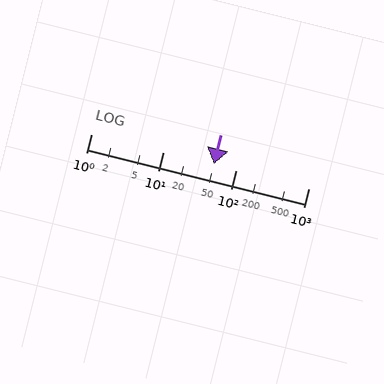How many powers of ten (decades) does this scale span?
The scale spans 3 decades, from 1 to 1000.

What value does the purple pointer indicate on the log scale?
The pointer indicates approximately 49.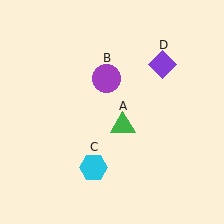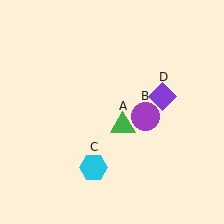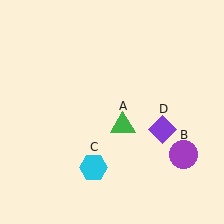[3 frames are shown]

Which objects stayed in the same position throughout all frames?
Green triangle (object A) and cyan hexagon (object C) remained stationary.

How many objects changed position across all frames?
2 objects changed position: purple circle (object B), purple diamond (object D).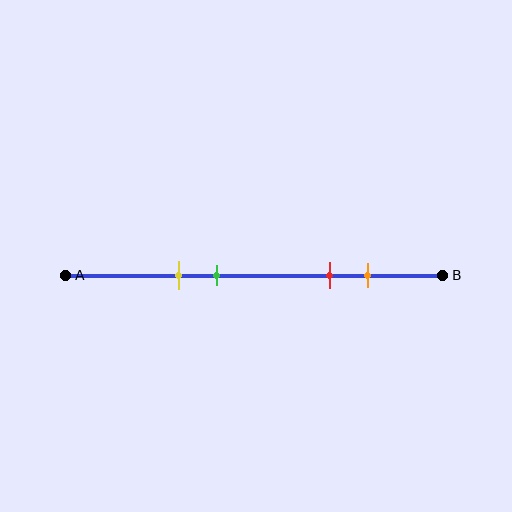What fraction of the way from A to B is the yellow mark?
The yellow mark is approximately 30% (0.3) of the way from A to B.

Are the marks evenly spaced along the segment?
No, the marks are not evenly spaced.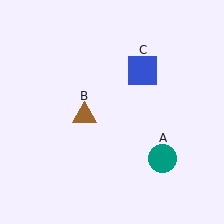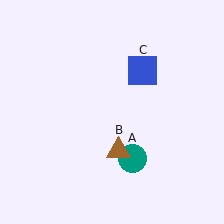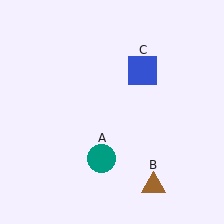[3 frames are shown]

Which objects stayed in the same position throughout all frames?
Blue square (object C) remained stationary.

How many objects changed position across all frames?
2 objects changed position: teal circle (object A), brown triangle (object B).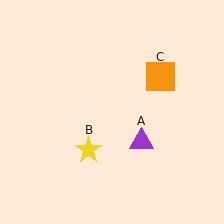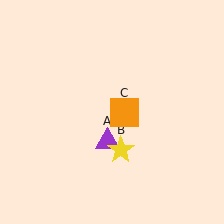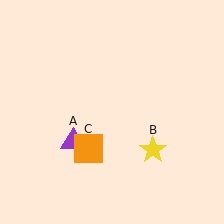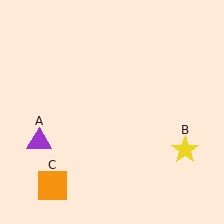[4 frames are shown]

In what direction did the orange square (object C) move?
The orange square (object C) moved down and to the left.